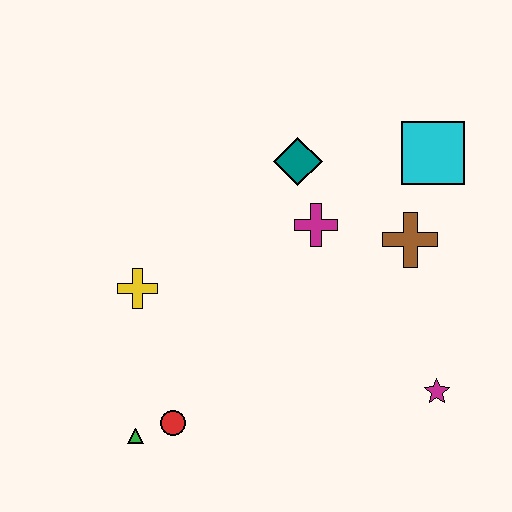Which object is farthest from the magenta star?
The yellow cross is farthest from the magenta star.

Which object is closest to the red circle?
The green triangle is closest to the red circle.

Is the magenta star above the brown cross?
No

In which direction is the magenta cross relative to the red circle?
The magenta cross is above the red circle.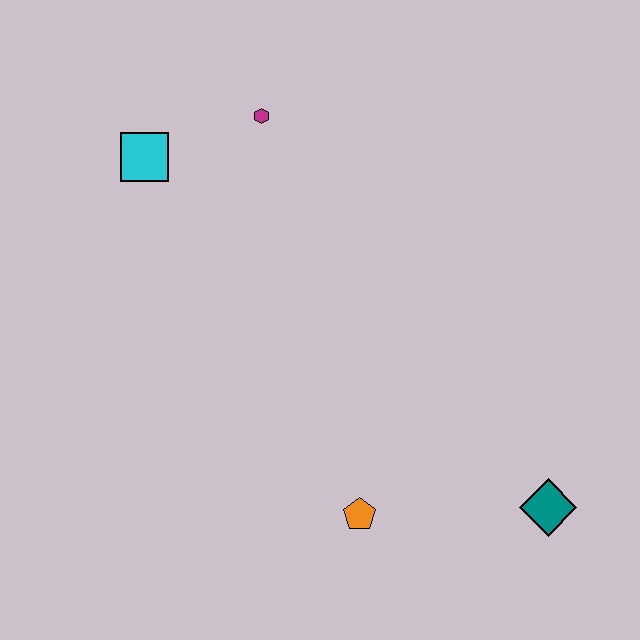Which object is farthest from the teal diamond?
The cyan square is farthest from the teal diamond.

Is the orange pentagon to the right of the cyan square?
Yes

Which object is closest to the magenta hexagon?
The cyan square is closest to the magenta hexagon.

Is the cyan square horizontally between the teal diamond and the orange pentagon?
No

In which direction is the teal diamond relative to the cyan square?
The teal diamond is to the right of the cyan square.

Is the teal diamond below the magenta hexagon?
Yes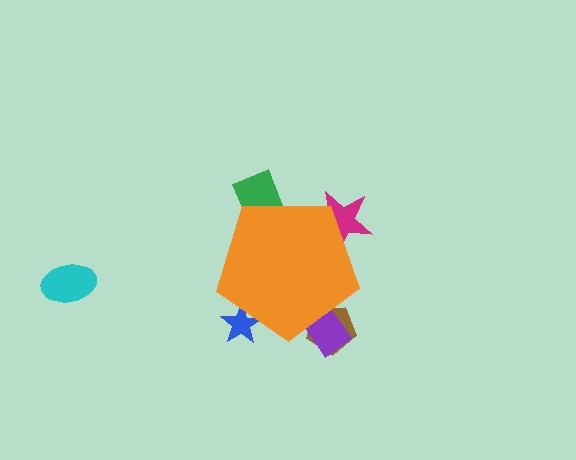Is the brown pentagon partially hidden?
Yes, the brown pentagon is partially hidden behind the orange pentagon.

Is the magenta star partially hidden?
Yes, the magenta star is partially hidden behind the orange pentagon.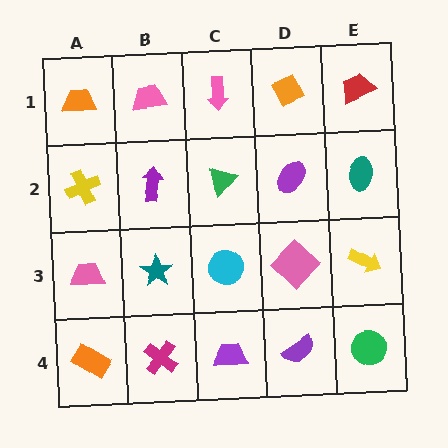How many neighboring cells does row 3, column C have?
4.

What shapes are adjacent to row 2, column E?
A red trapezoid (row 1, column E), a yellow arrow (row 3, column E), a purple ellipse (row 2, column D).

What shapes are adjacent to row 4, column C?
A cyan circle (row 3, column C), a magenta cross (row 4, column B), a purple semicircle (row 4, column D).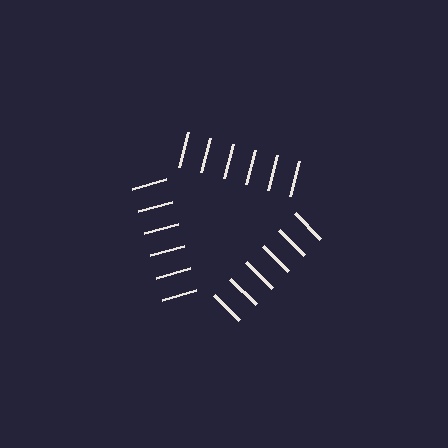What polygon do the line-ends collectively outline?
An illusory triangle — the line segments terminate on its edges but no continuous stroke is drawn.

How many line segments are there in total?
18 — 6 along each of the 3 edges.